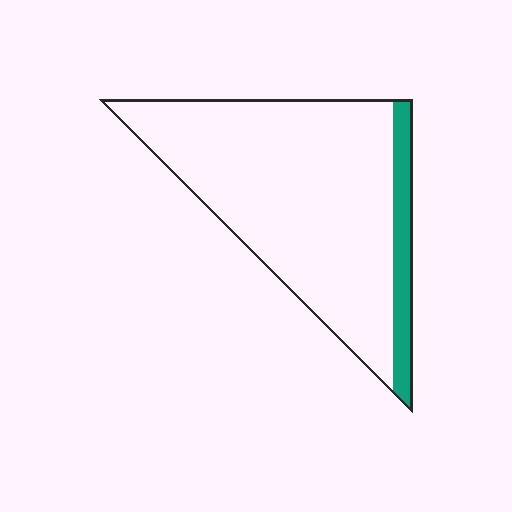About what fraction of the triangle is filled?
About one eighth (1/8).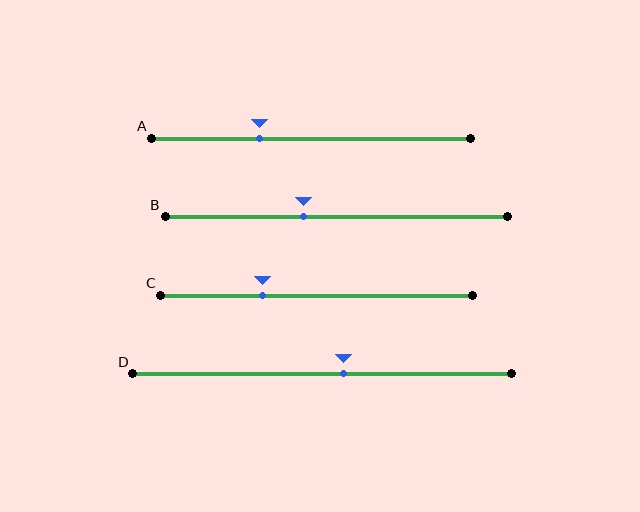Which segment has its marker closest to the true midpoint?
Segment D has its marker closest to the true midpoint.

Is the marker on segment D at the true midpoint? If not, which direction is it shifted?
No, the marker on segment D is shifted to the right by about 6% of the segment length.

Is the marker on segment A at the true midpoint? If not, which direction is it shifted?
No, the marker on segment A is shifted to the left by about 16% of the segment length.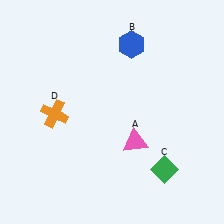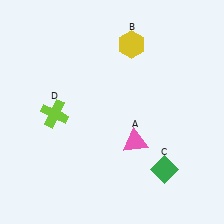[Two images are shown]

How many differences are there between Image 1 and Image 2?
There are 2 differences between the two images.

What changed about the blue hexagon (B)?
In Image 1, B is blue. In Image 2, it changed to yellow.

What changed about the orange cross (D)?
In Image 1, D is orange. In Image 2, it changed to lime.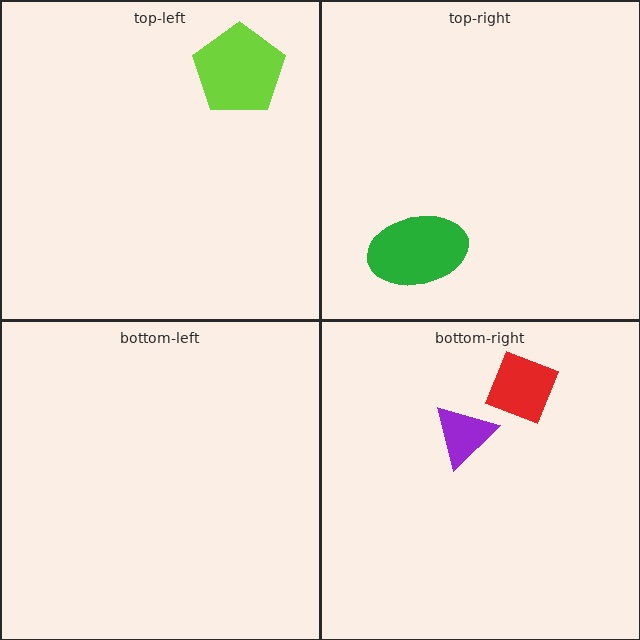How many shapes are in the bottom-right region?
2.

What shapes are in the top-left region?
The lime pentagon.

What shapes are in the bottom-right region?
The red diamond, the purple triangle.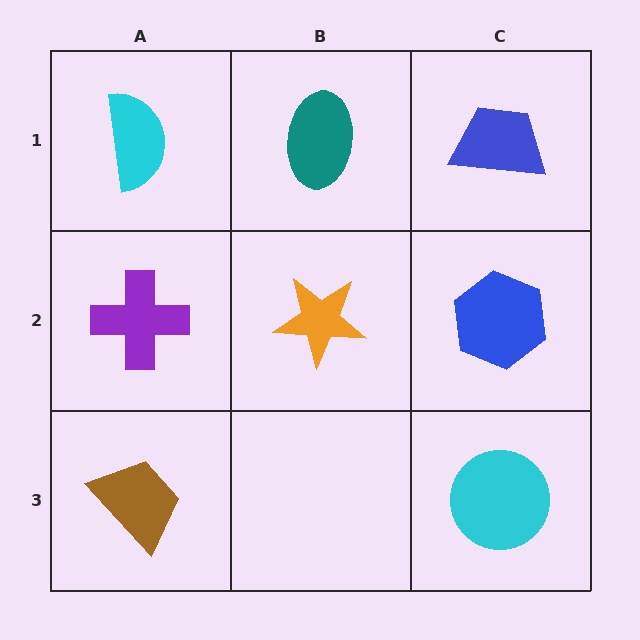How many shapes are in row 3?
2 shapes.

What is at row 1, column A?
A cyan semicircle.